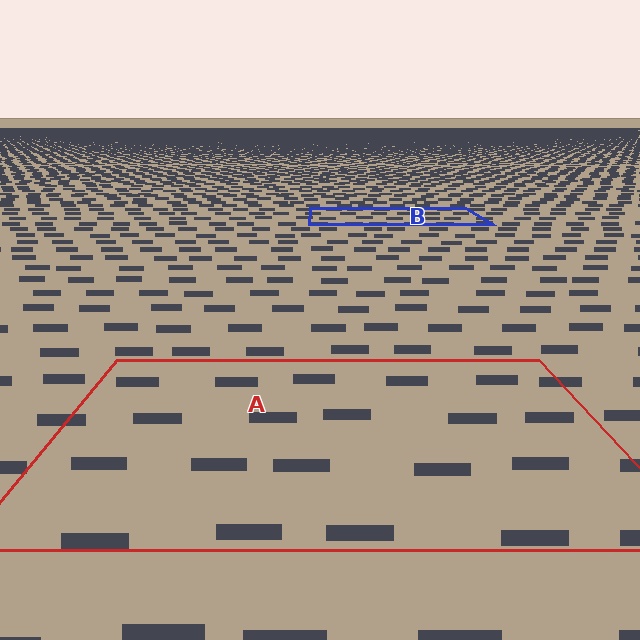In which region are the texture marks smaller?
The texture marks are smaller in region B, because it is farther away.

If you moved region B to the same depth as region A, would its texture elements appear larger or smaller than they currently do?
They would appear larger. At a closer depth, the same texture elements are projected at a bigger on-screen size.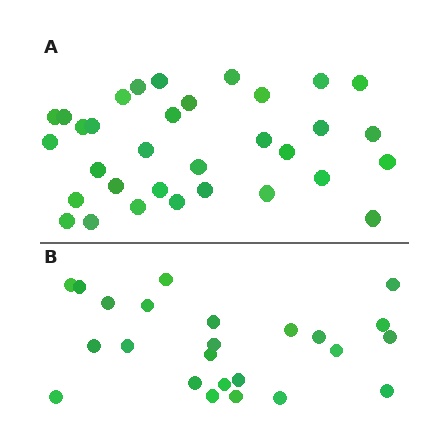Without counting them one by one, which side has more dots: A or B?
Region A (the top region) has more dots.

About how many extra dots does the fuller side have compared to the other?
Region A has roughly 8 or so more dots than region B.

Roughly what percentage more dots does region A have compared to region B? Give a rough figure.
About 40% more.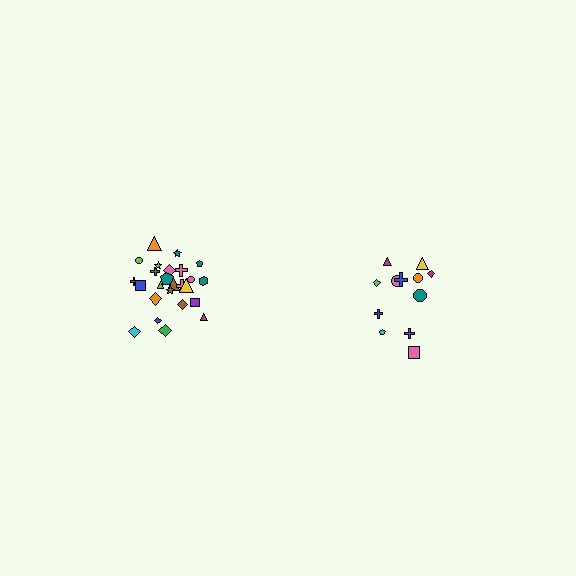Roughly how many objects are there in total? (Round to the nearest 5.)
Roughly 35 objects in total.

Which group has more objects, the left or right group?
The left group.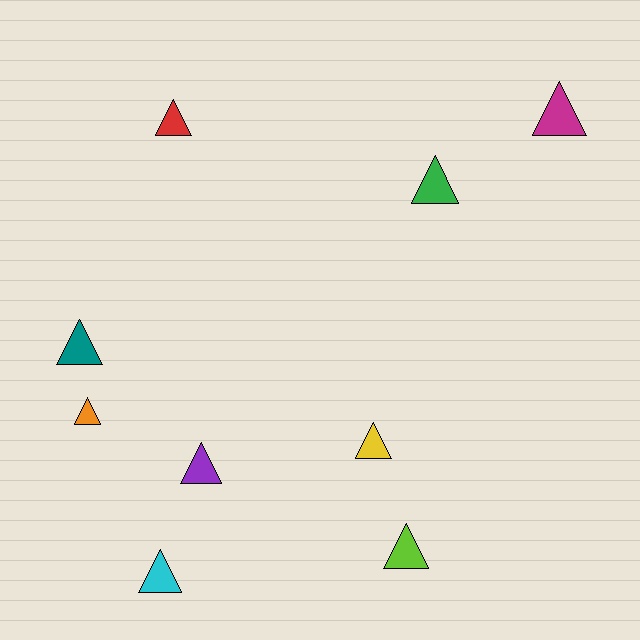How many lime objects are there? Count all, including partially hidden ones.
There is 1 lime object.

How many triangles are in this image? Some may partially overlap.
There are 9 triangles.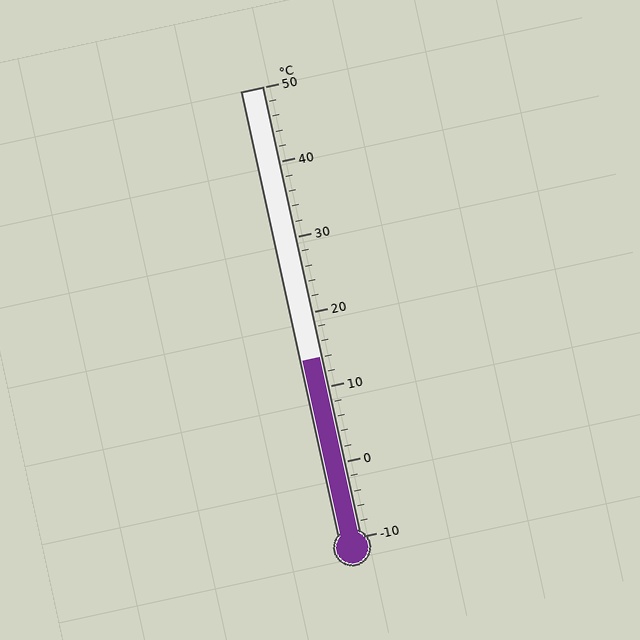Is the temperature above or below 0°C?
The temperature is above 0°C.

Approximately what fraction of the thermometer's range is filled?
The thermometer is filled to approximately 40% of its range.